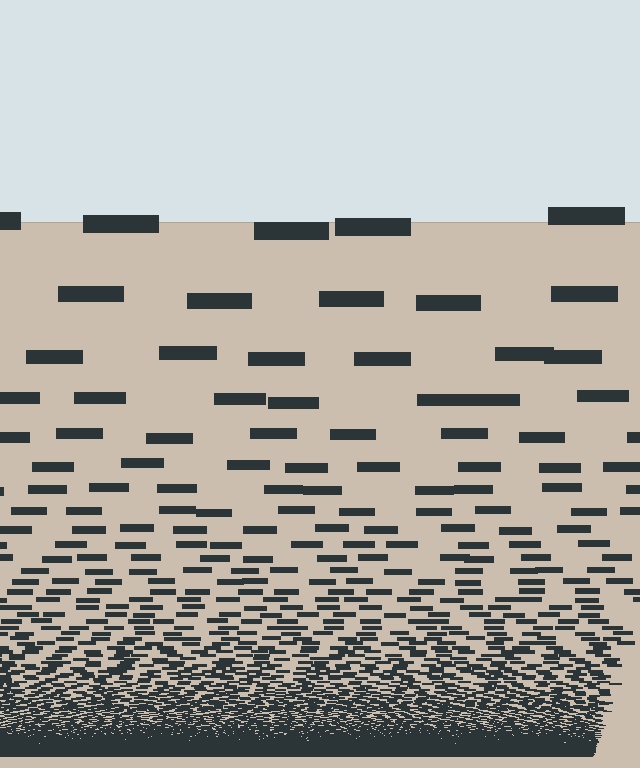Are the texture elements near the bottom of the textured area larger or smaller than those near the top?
Smaller. The gradient is inverted — elements near the bottom are smaller and denser.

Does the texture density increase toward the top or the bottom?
Density increases toward the bottom.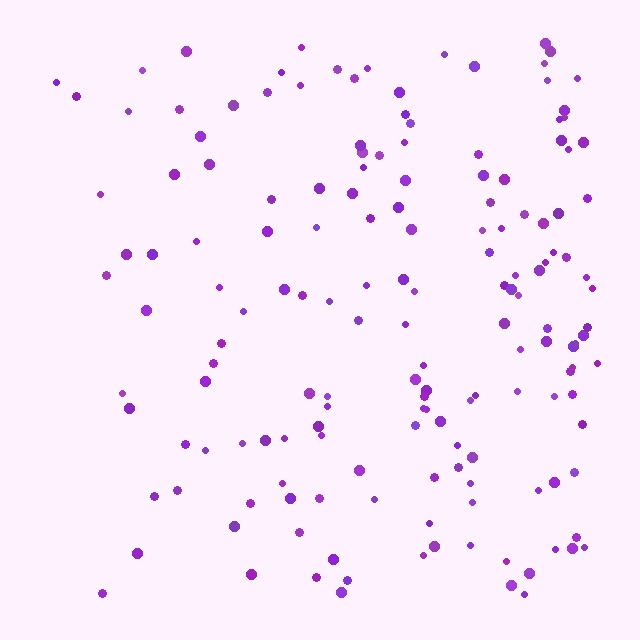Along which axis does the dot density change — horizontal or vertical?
Horizontal.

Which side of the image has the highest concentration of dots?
The right.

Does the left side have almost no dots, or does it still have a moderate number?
Still a moderate number, just noticeably fewer than the right.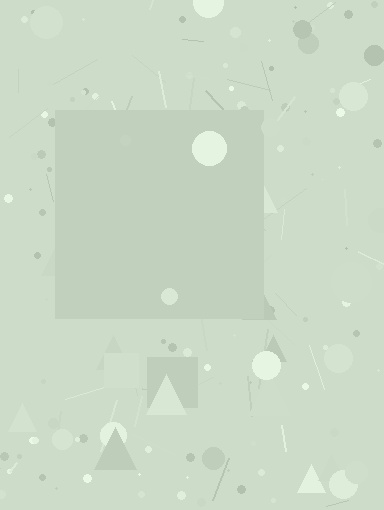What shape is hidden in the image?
A square is hidden in the image.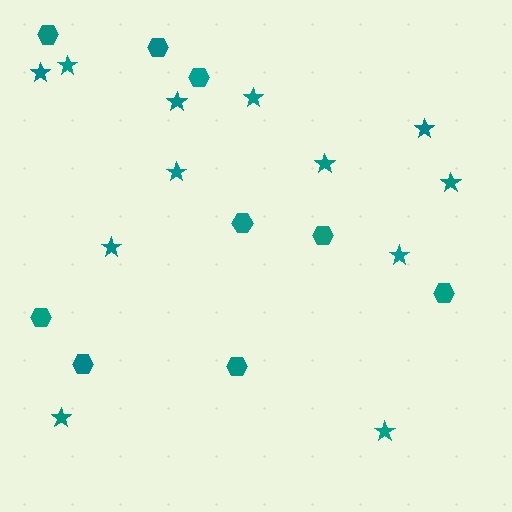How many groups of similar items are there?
There are 2 groups: one group of stars (12) and one group of hexagons (9).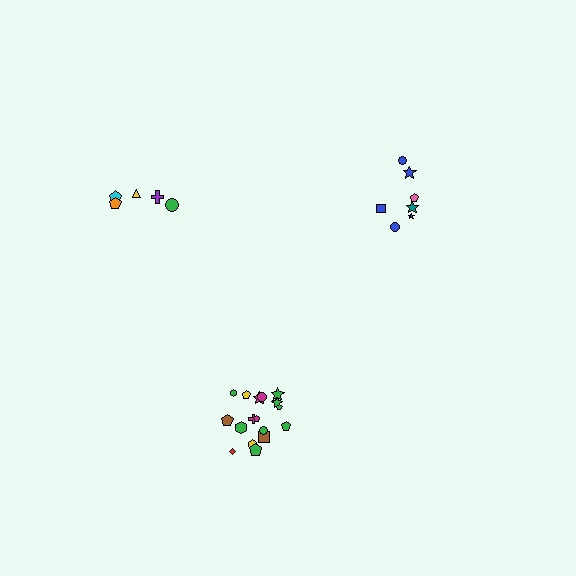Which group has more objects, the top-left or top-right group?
The top-right group.